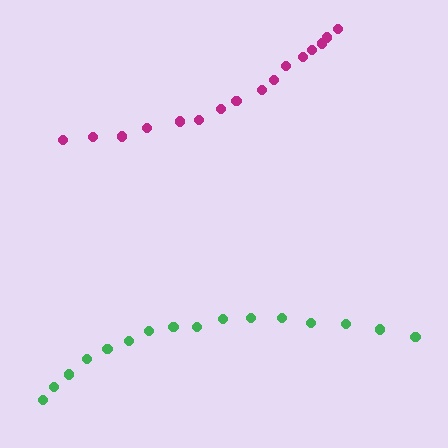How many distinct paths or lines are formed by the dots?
There are 2 distinct paths.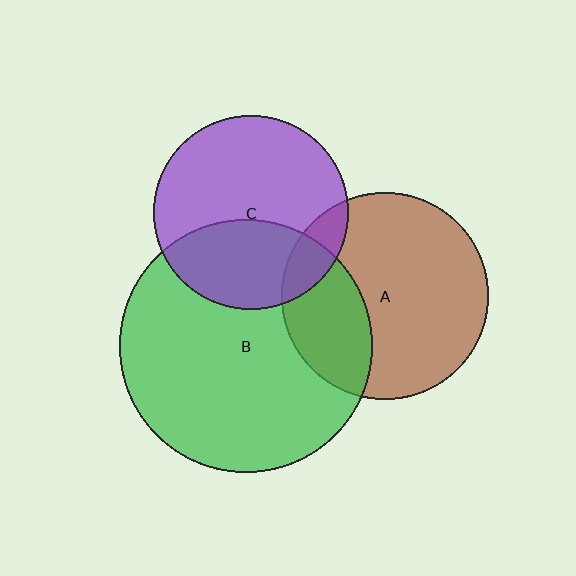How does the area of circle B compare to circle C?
Approximately 1.7 times.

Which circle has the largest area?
Circle B (green).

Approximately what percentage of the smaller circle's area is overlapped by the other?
Approximately 40%.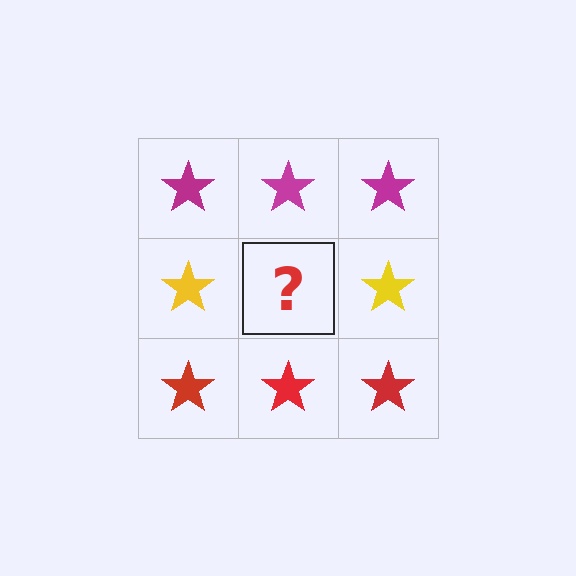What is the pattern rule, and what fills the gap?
The rule is that each row has a consistent color. The gap should be filled with a yellow star.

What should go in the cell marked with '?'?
The missing cell should contain a yellow star.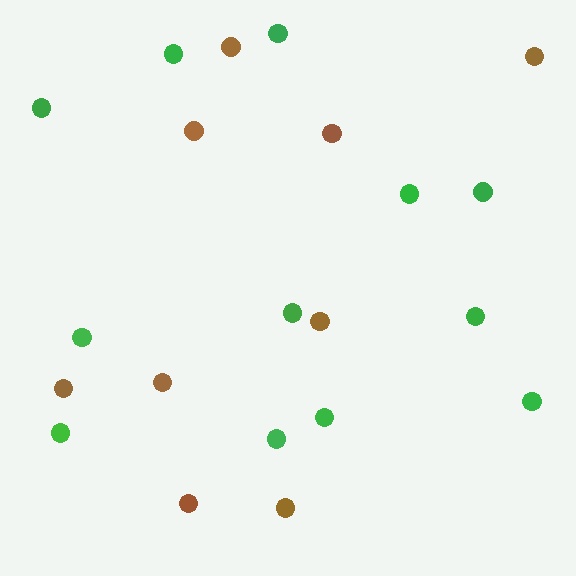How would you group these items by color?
There are 2 groups: one group of brown circles (9) and one group of green circles (12).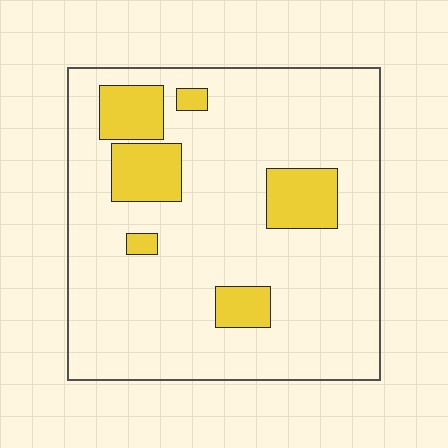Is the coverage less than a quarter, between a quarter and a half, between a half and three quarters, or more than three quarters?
Less than a quarter.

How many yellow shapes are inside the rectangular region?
6.